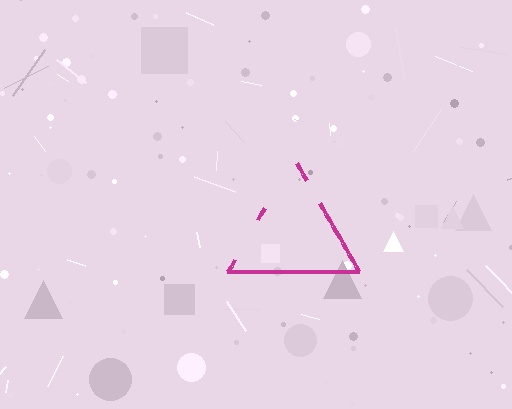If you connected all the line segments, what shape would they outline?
They would outline a triangle.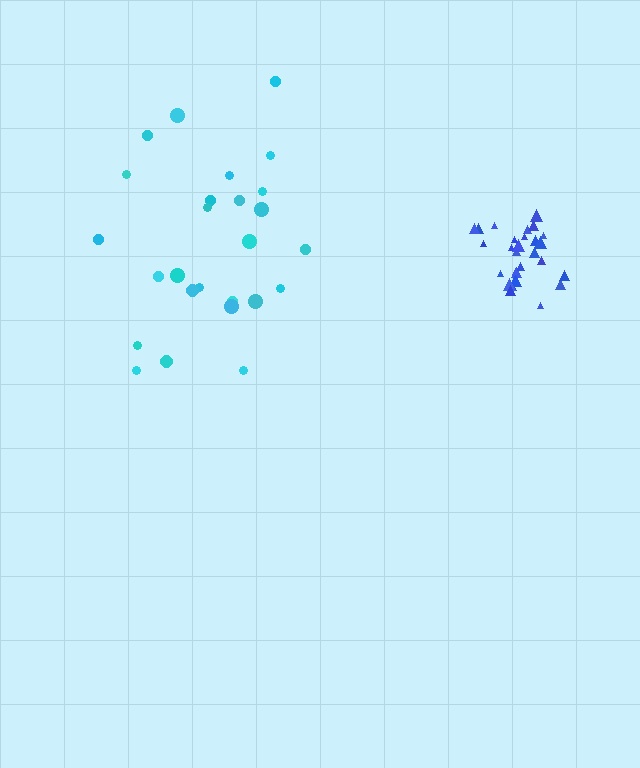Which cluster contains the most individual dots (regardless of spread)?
Blue (28).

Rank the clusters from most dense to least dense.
blue, cyan.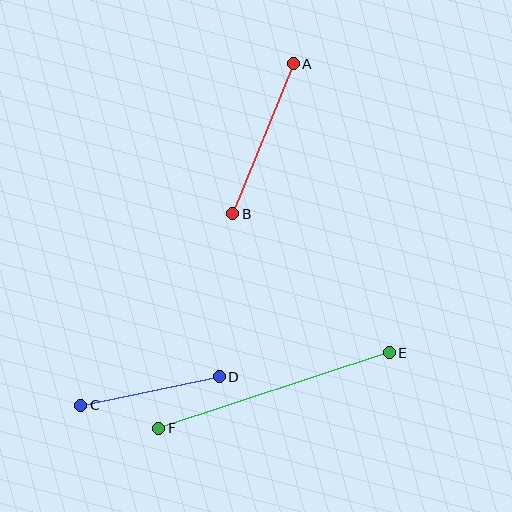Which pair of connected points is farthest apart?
Points E and F are farthest apart.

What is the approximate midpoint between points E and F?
The midpoint is at approximately (274, 390) pixels.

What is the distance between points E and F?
The distance is approximately 243 pixels.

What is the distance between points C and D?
The distance is approximately 141 pixels.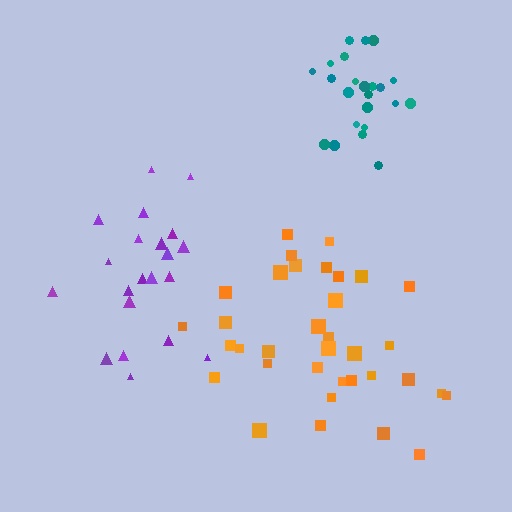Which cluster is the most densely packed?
Teal.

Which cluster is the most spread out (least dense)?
Purple.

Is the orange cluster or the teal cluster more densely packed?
Teal.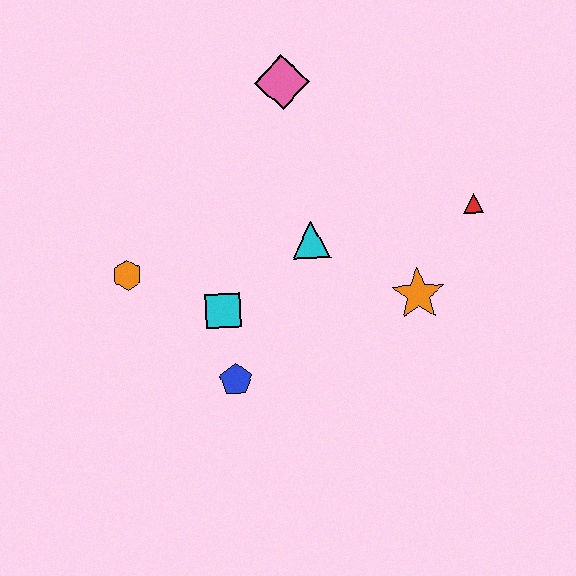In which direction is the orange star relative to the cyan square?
The orange star is to the right of the cyan square.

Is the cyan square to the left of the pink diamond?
Yes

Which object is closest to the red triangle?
The orange star is closest to the red triangle.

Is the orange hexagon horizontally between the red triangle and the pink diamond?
No